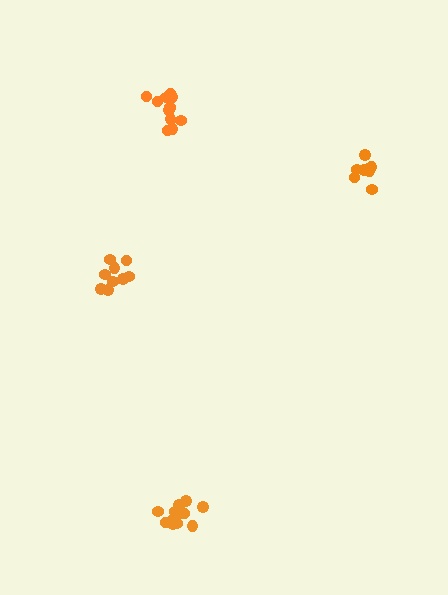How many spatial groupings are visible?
There are 4 spatial groupings.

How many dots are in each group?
Group 1: 14 dots, Group 2: 8 dots, Group 3: 9 dots, Group 4: 11 dots (42 total).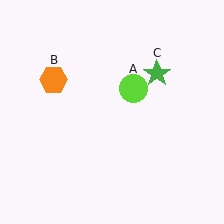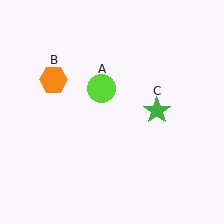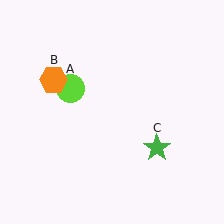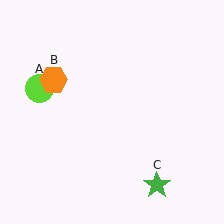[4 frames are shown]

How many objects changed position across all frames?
2 objects changed position: lime circle (object A), green star (object C).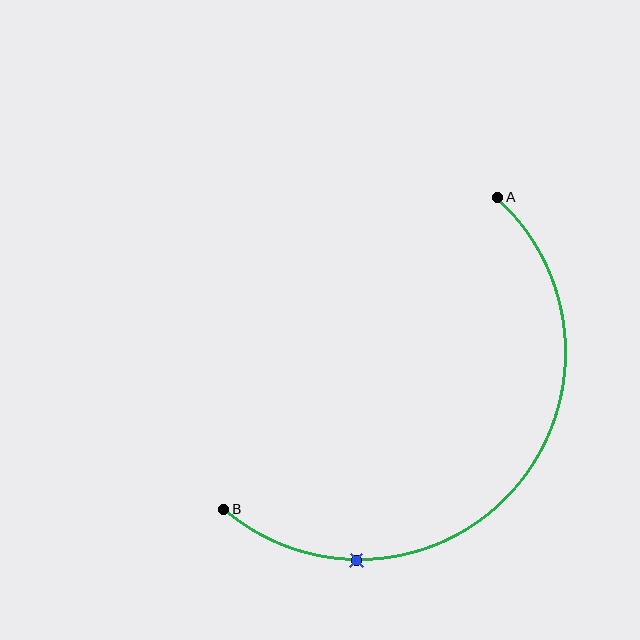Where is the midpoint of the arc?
The arc midpoint is the point on the curve farthest from the straight line joining A and B. It sits below and to the right of that line.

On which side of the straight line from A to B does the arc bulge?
The arc bulges below and to the right of the straight line connecting A and B.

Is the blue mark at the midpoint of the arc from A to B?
No. The blue mark lies on the arc but is closer to endpoint B. The arc midpoint would be at the point on the curve equidistant along the arc from both A and B.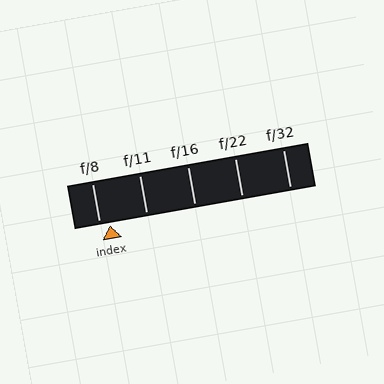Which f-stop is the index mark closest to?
The index mark is closest to f/8.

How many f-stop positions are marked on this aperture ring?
There are 5 f-stop positions marked.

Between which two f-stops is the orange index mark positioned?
The index mark is between f/8 and f/11.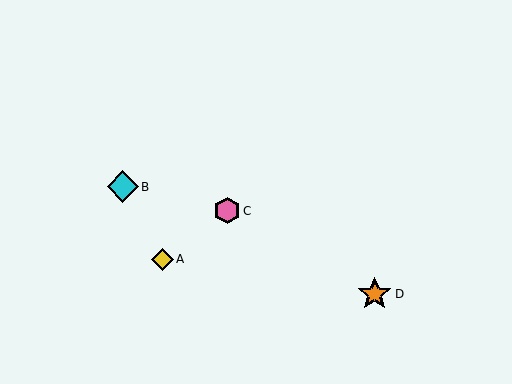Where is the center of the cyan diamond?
The center of the cyan diamond is at (123, 187).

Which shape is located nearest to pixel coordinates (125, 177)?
The cyan diamond (labeled B) at (123, 187) is nearest to that location.